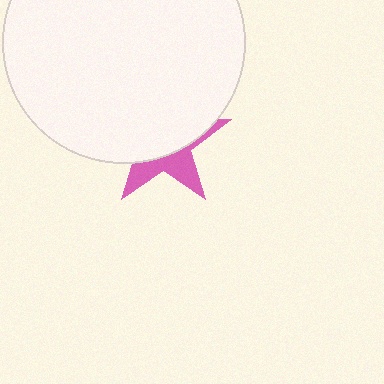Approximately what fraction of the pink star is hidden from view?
Roughly 64% of the pink star is hidden behind the white circle.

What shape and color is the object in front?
The object in front is a white circle.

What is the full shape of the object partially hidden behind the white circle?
The partially hidden object is a pink star.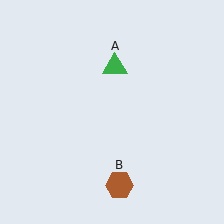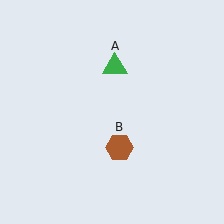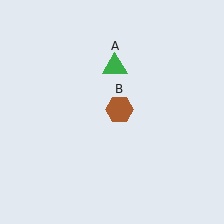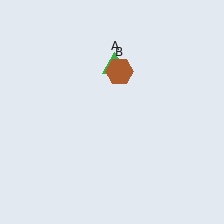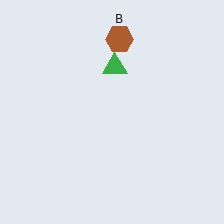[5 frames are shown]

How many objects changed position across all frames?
1 object changed position: brown hexagon (object B).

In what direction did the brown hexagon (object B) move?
The brown hexagon (object B) moved up.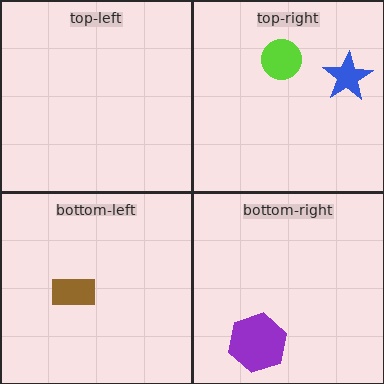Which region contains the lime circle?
The top-right region.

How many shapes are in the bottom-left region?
1.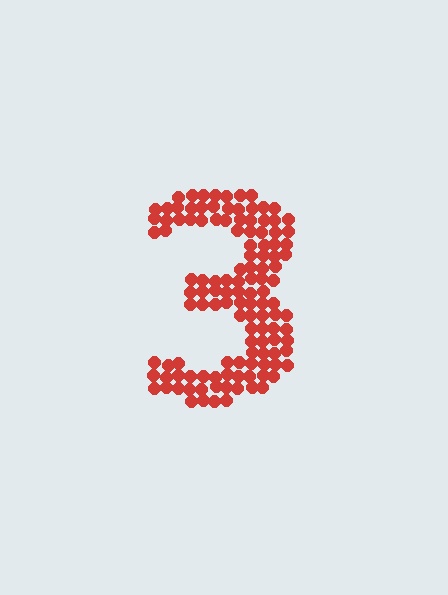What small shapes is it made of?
It is made of small circles.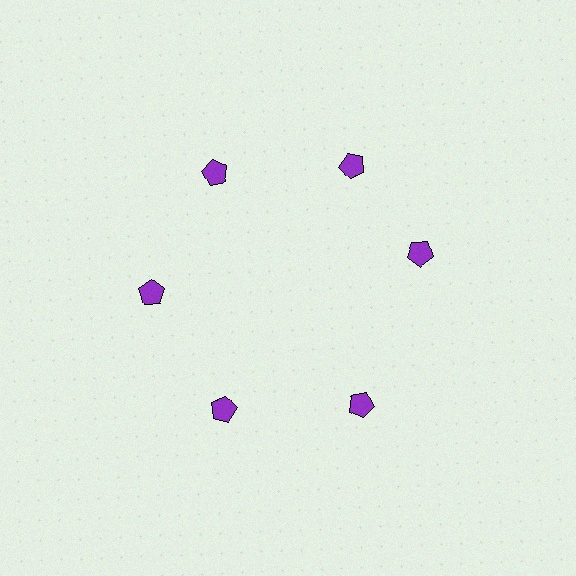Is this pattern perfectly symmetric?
No. The 6 purple pentagons are arranged in a ring, but one element near the 3 o'clock position is rotated out of alignment along the ring, breaking the 6-fold rotational symmetry.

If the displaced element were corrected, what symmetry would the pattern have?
It would have 6-fold rotational symmetry — the pattern would map onto itself every 60 degrees.